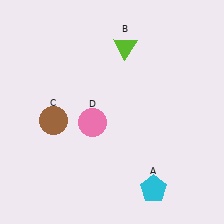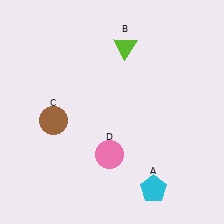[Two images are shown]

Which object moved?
The pink circle (D) moved down.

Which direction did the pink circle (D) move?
The pink circle (D) moved down.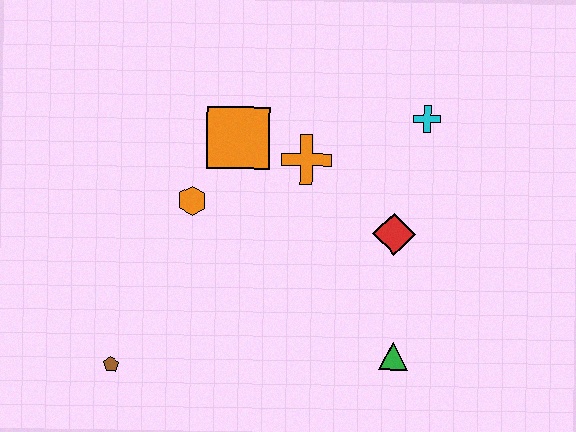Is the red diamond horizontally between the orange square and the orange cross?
No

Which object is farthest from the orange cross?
The brown pentagon is farthest from the orange cross.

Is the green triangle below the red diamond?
Yes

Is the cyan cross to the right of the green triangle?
Yes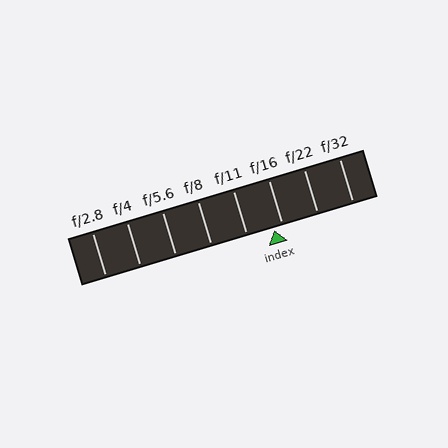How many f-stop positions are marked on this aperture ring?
There are 8 f-stop positions marked.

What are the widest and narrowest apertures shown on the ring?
The widest aperture shown is f/2.8 and the narrowest is f/32.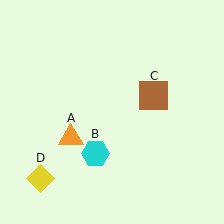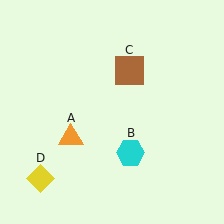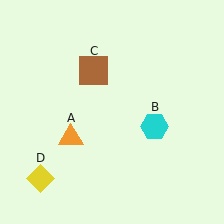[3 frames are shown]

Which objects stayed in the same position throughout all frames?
Orange triangle (object A) and yellow diamond (object D) remained stationary.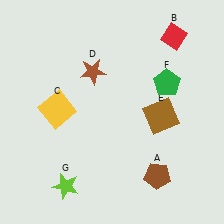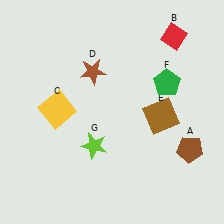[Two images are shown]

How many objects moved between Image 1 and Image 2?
2 objects moved between the two images.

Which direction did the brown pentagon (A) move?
The brown pentagon (A) moved right.